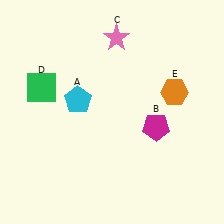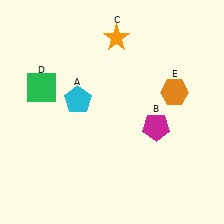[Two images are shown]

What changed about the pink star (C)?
In Image 1, C is pink. In Image 2, it changed to orange.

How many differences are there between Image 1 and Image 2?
There is 1 difference between the two images.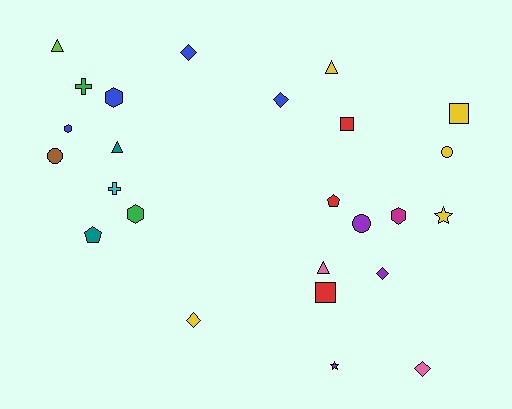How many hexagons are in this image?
There are 4 hexagons.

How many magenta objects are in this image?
There is 1 magenta object.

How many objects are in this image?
There are 25 objects.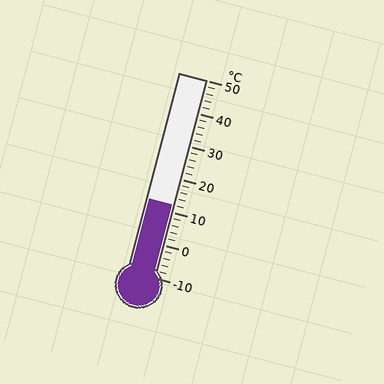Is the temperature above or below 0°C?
The temperature is above 0°C.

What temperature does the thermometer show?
The thermometer shows approximately 12°C.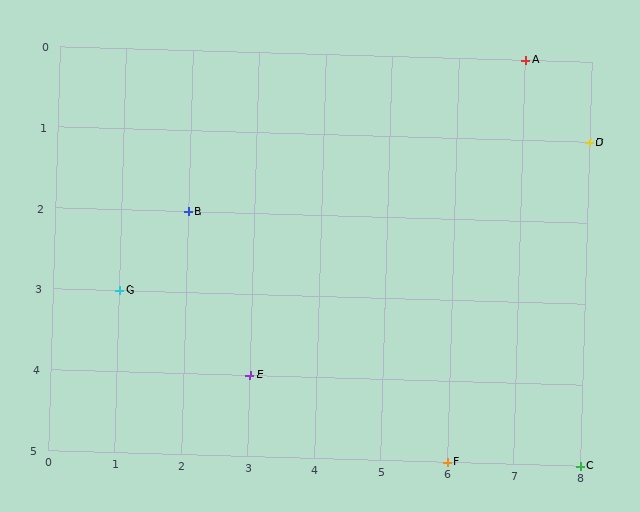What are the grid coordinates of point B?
Point B is at grid coordinates (2, 2).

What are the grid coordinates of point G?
Point G is at grid coordinates (1, 3).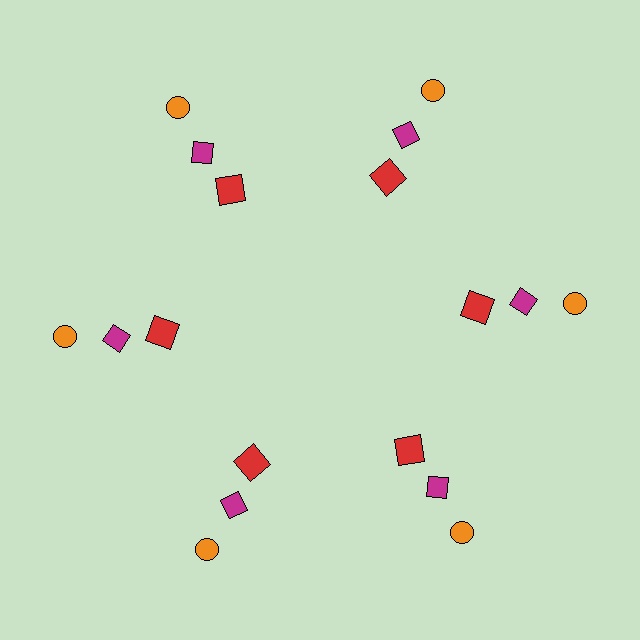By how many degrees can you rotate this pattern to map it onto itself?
The pattern maps onto itself every 60 degrees of rotation.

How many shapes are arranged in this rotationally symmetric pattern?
There are 18 shapes, arranged in 6 groups of 3.